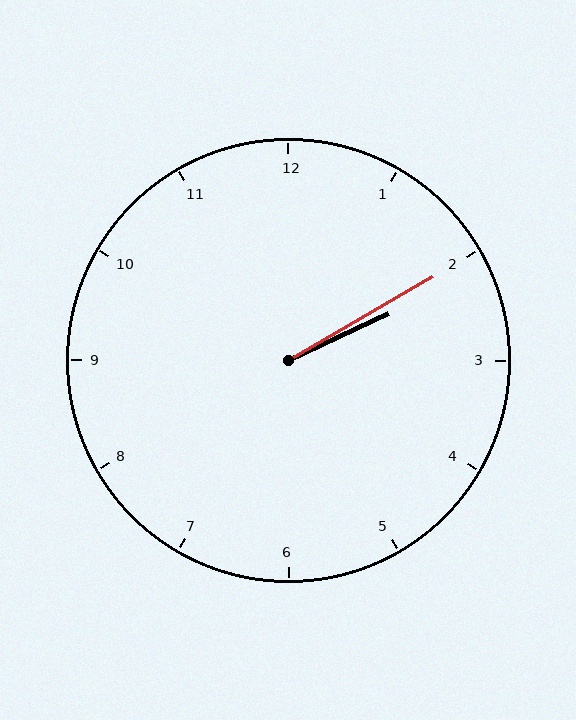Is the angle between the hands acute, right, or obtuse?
It is acute.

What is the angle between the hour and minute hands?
Approximately 5 degrees.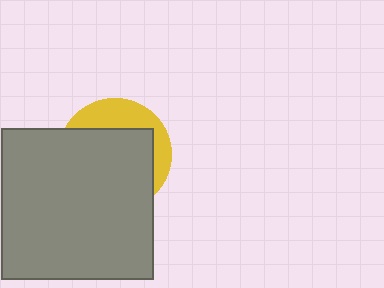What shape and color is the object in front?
The object in front is a gray square.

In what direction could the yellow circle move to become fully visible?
The yellow circle could move toward the upper-right. That would shift it out from behind the gray square entirely.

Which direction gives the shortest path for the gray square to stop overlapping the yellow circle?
Moving toward the lower-left gives the shortest separation.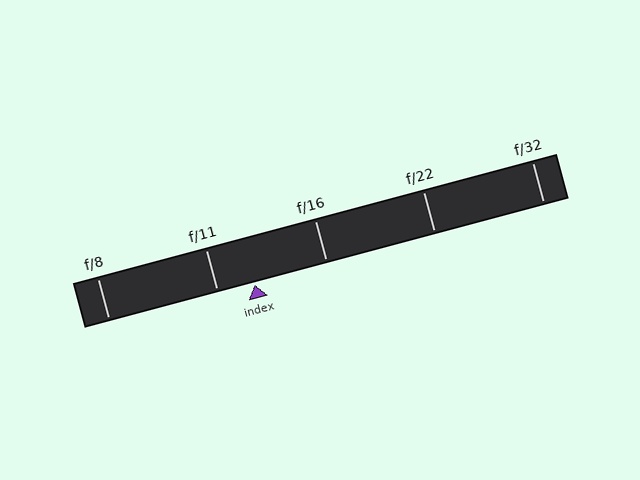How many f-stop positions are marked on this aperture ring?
There are 5 f-stop positions marked.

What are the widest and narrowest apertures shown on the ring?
The widest aperture shown is f/8 and the narrowest is f/32.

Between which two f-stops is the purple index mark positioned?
The index mark is between f/11 and f/16.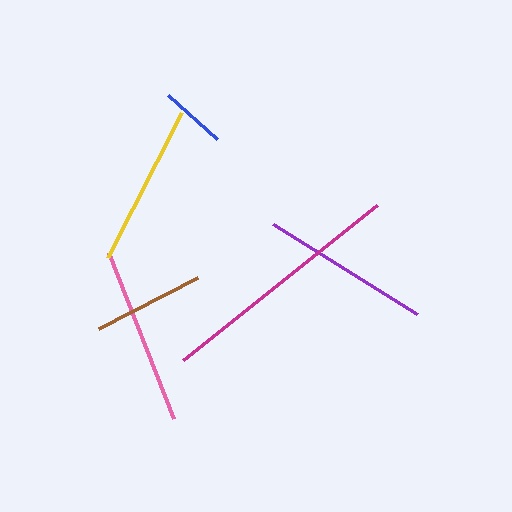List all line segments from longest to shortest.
From longest to shortest: magenta, pink, purple, yellow, brown, blue.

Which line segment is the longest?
The magenta line is the longest at approximately 248 pixels.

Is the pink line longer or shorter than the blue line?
The pink line is longer than the blue line.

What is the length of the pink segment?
The pink segment is approximately 178 pixels long.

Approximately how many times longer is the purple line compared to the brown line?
The purple line is approximately 1.5 times the length of the brown line.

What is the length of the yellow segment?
The yellow segment is approximately 162 pixels long.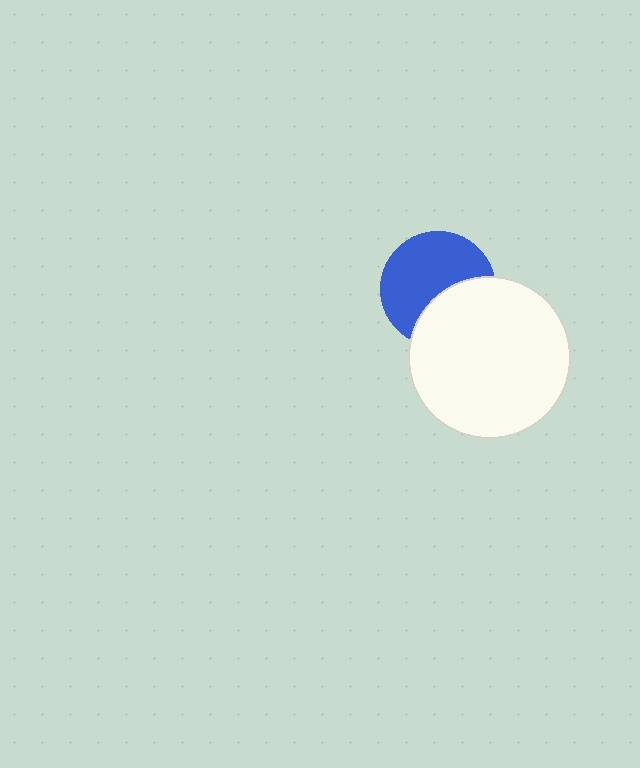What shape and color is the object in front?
The object in front is a white circle.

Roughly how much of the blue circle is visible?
About half of it is visible (roughly 62%).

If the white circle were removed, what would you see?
You would see the complete blue circle.